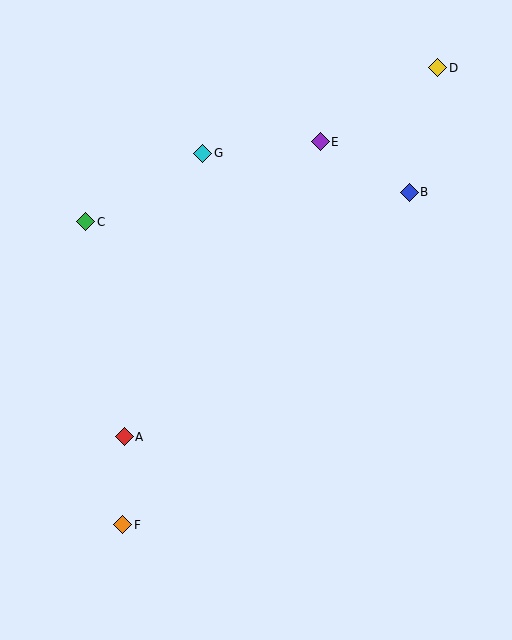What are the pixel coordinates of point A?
Point A is at (124, 437).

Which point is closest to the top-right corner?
Point D is closest to the top-right corner.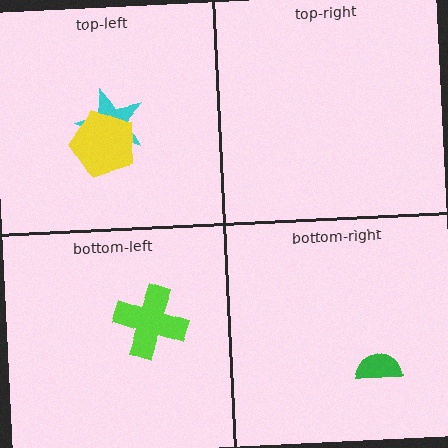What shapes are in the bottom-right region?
The green semicircle.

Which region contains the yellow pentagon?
The top-left region.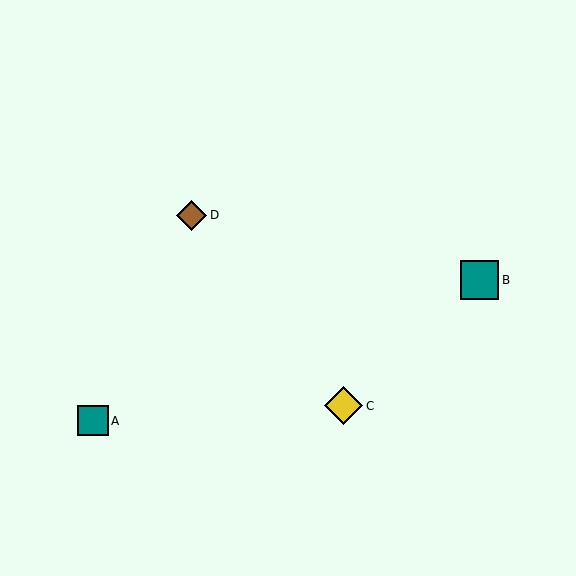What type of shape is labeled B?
Shape B is a teal square.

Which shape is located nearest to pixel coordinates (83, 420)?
The teal square (labeled A) at (93, 421) is nearest to that location.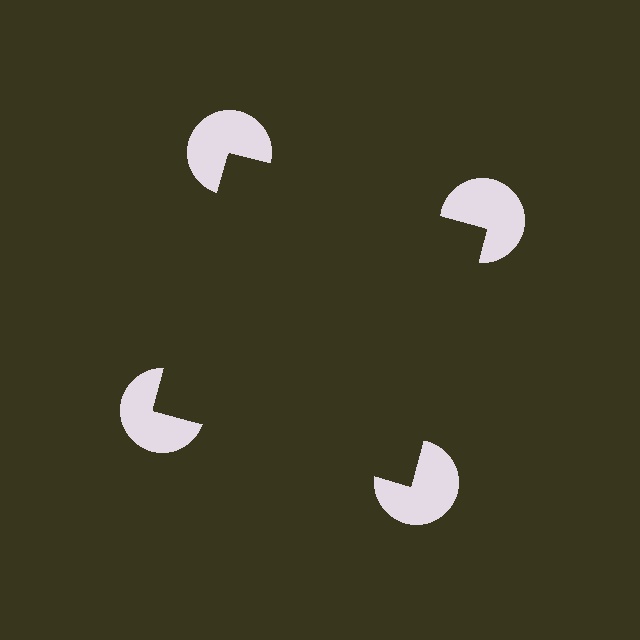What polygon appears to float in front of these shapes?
An illusory square — its edges are inferred from the aligned wedge cuts in the pac-man discs, not physically drawn.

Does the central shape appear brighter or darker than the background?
It typically appears slightly darker than the background, even though no actual brightness change is drawn.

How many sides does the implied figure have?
4 sides.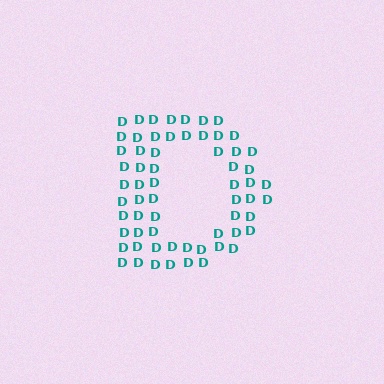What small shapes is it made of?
It is made of small letter D's.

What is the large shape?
The large shape is the letter D.